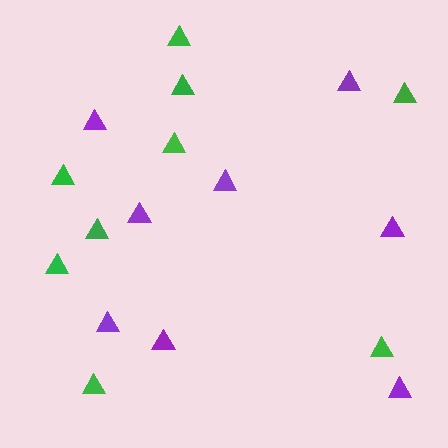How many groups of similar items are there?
There are 2 groups: one group of green triangles (9) and one group of purple triangles (8).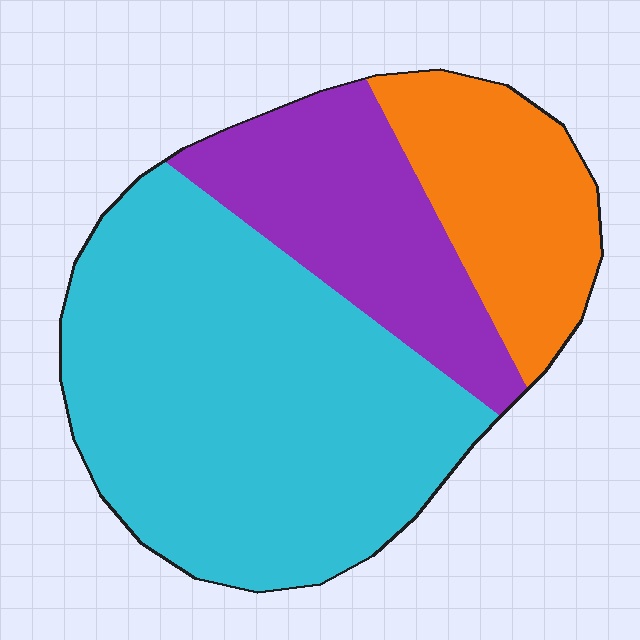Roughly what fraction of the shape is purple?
Purple covers roughly 25% of the shape.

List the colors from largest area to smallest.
From largest to smallest: cyan, purple, orange.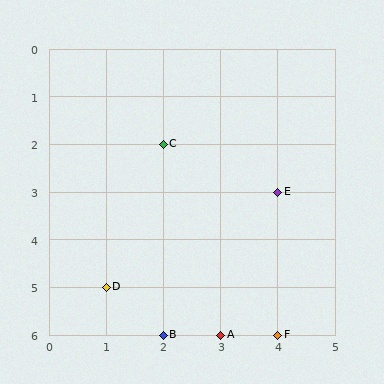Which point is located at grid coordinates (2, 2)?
Point C is at (2, 2).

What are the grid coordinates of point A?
Point A is at grid coordinates (3, 6).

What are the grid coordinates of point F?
Point F is at grid coordinates (4, 6).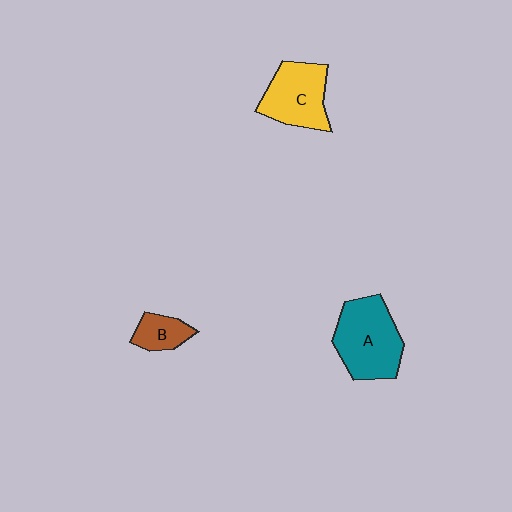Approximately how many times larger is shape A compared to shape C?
Approximately 1.2 times.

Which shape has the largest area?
Shape A (teal).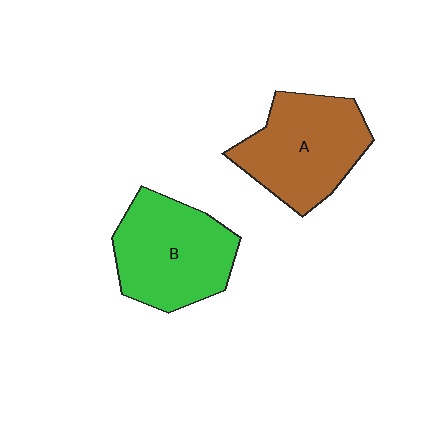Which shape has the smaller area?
Shape A (brown).